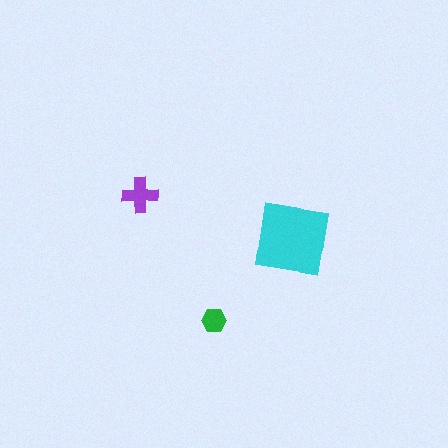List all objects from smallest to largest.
The green hexagon, the purple cross, the cyan square.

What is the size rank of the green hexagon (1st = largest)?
3rd.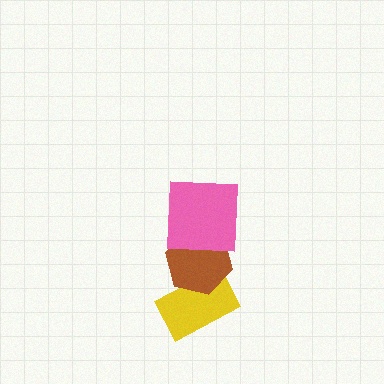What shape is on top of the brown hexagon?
The pink square is on top of the brown hexagon.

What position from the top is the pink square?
The pink square is 1st from the top.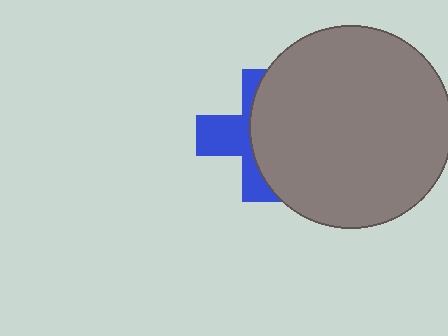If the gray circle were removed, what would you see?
You would see the complete blue cross.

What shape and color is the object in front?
The object in front is a gray circle.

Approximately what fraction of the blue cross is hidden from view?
Roughly 58% of the blue cross is hidden behind the gray circle.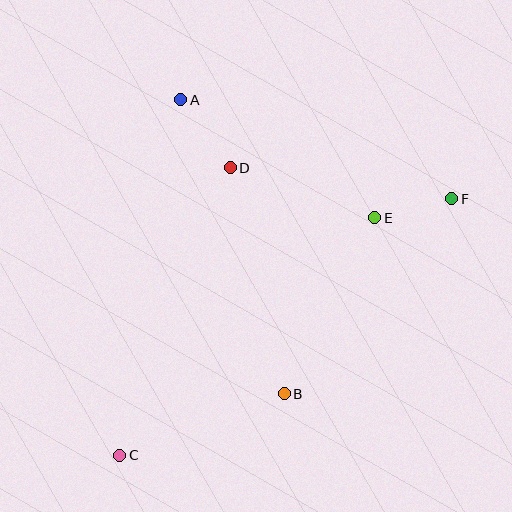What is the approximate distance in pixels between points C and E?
The distance between C and E is approximately 349 pixels.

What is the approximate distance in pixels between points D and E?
The distance between D and E is approximately 153 pixels.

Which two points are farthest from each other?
Points C and F are farthest from each other.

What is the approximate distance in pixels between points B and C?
The distance between B and C is approximately 176 pixels.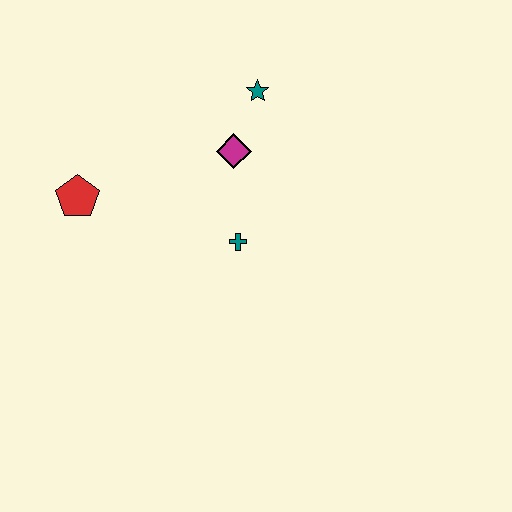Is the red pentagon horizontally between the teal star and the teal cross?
No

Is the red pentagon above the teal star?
No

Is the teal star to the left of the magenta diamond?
No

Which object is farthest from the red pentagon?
The teal star is farthest from the red pentagon.